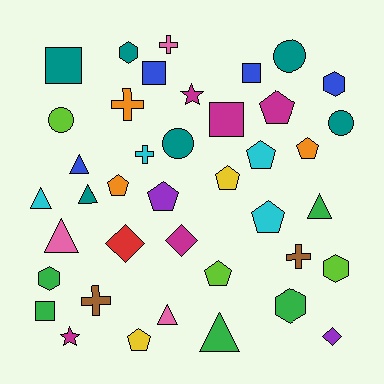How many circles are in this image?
There are 4 circles.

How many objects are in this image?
There are 40 objects.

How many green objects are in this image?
There are 5 green objects.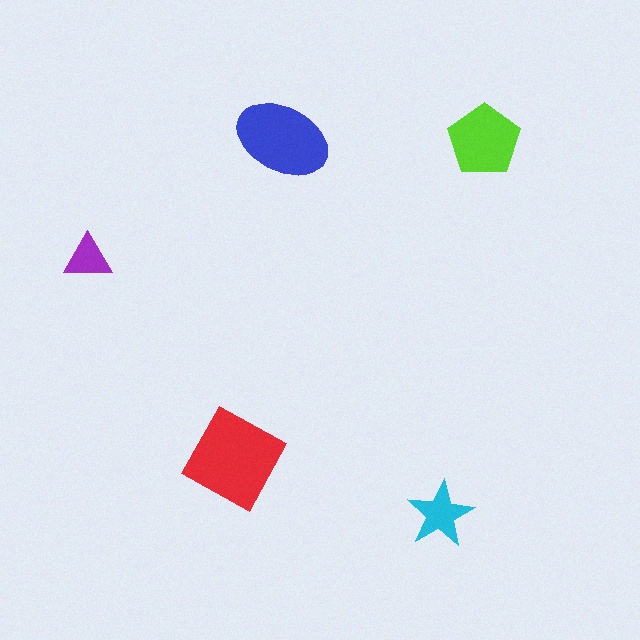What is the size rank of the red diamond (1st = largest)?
1st.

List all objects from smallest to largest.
The purple triangle, the cyan star, the lime pentagon, the blue ellipse, the red diamond.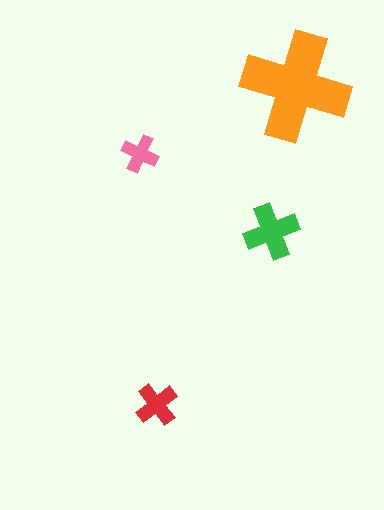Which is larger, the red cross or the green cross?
The green one.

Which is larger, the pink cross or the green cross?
The green one.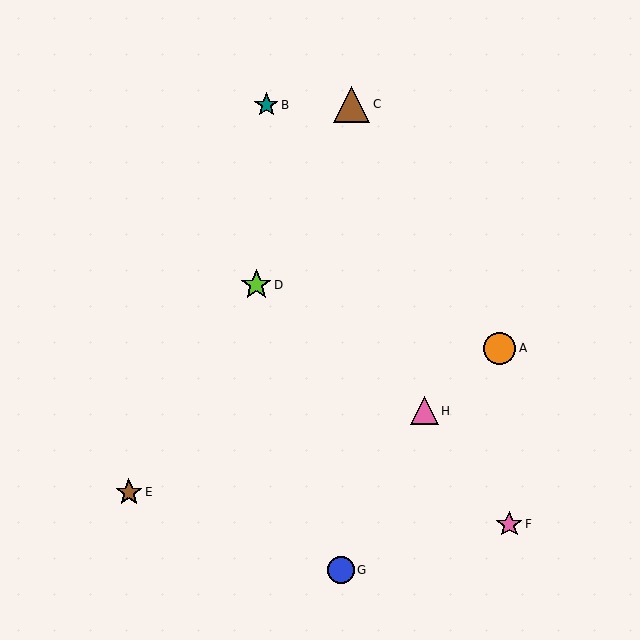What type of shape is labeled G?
Shape G is a blue circle.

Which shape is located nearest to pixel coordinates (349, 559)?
The blue circle (labeled G) at (341, 570) is nearest to that location.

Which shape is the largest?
The brown triangle (labeled C) is the largest.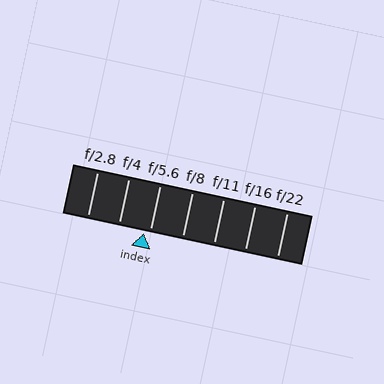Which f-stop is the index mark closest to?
The index mark is closest to f/5.6.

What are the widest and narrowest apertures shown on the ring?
The widest aperture shown is f/2.8 and the narrowest is f/22.